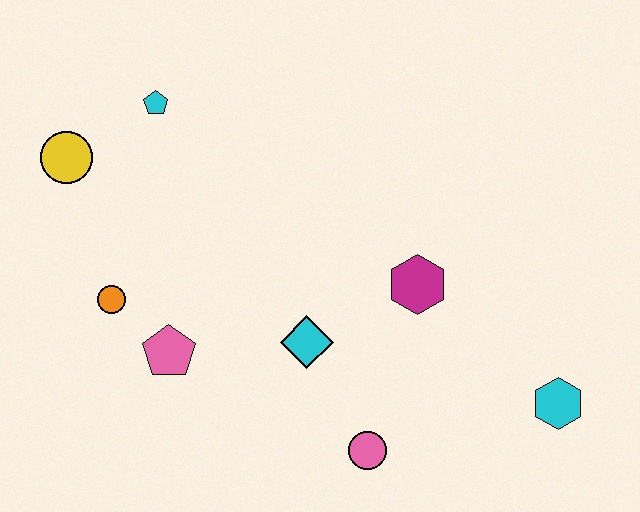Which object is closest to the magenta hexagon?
The cyan diamond is closest to the magenta hexagon.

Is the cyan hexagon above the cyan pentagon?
No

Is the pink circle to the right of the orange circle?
Yes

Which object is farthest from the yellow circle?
The cyan hexagon is farthest from the yellow circle.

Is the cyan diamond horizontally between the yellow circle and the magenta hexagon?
Yes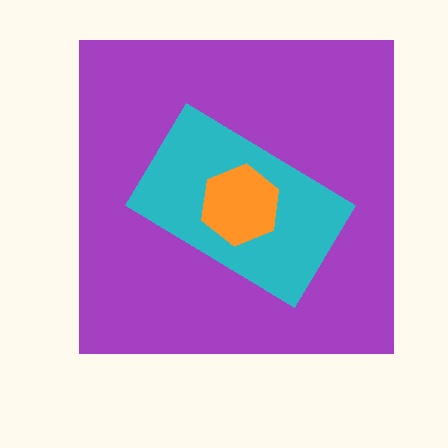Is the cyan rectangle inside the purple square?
Yes.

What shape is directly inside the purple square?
The cyan rectangle.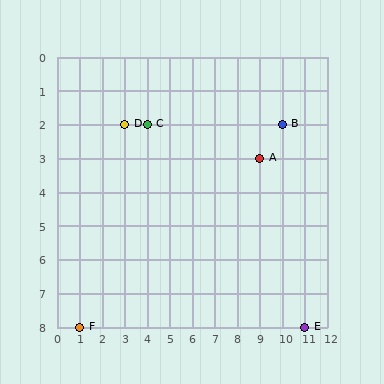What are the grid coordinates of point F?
Point F is at grid coordinates (1, 8).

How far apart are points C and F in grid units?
Points C and F are 3 columns and 6 rows apart (about 6.7 grid units diagonally).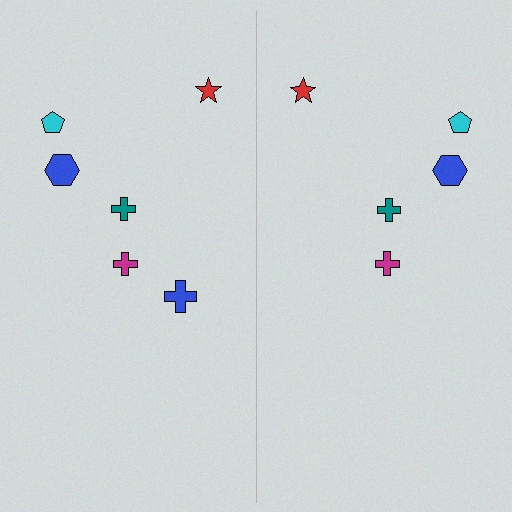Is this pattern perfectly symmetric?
No, the pattern is not perfectly symmetric. A blue cross is missing from the right side.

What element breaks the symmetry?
A blue cross is missing from the right side.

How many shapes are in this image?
There are 11 shapes in this image.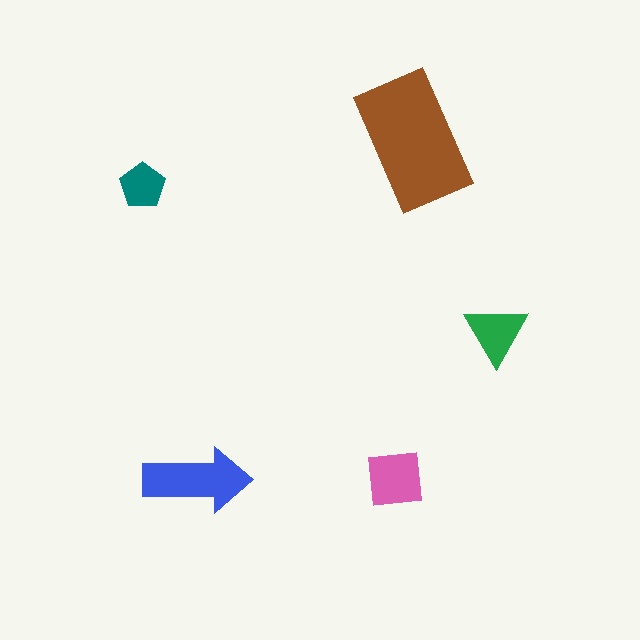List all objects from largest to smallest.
The brown rectangle, the blue arrow, the pink square, the green triangle, the teal pentagon.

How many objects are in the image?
There are 5 objects in the image.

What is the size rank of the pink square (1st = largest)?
3rd.